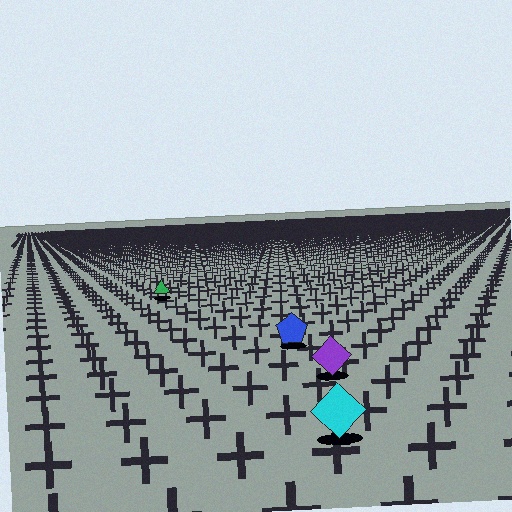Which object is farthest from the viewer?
The green triangle is farthest from the viewer. It appears smaller and the ground texture around it is denser.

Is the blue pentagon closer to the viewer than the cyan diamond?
No. The cyan diamond is closer — you can tell from the texture gradient: the ground texture is coarser near it.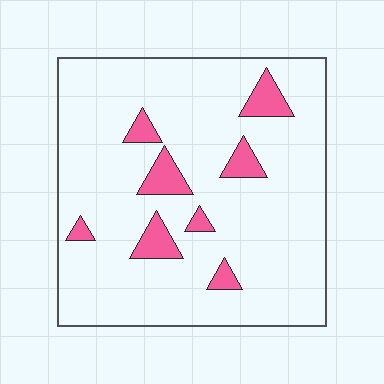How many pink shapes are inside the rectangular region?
8.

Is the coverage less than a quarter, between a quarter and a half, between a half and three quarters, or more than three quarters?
Less than a quarter.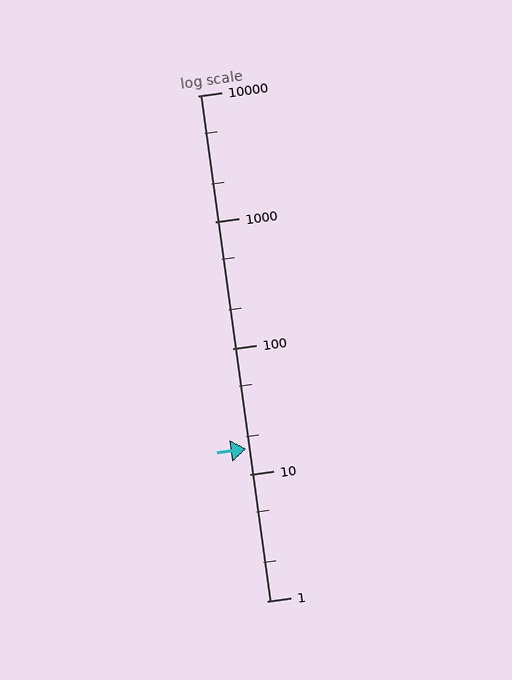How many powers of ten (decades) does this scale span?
The scale spans 4 decades, from 1 to 10000.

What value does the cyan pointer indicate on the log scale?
The pointer indicates approximately 16.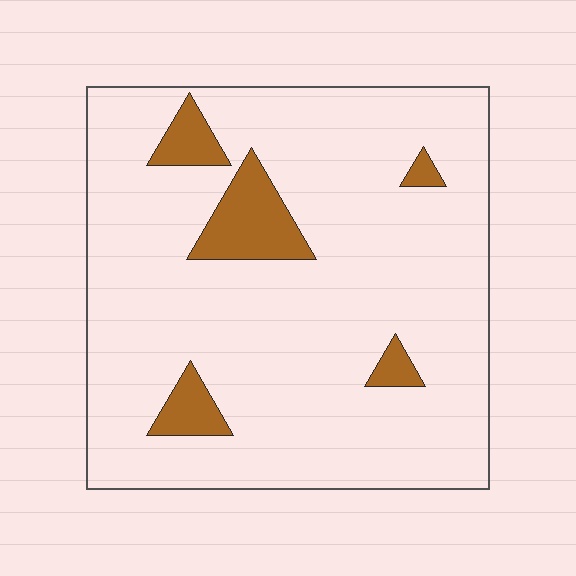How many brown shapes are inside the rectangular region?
5.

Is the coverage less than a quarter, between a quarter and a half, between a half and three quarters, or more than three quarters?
Less than a quarter.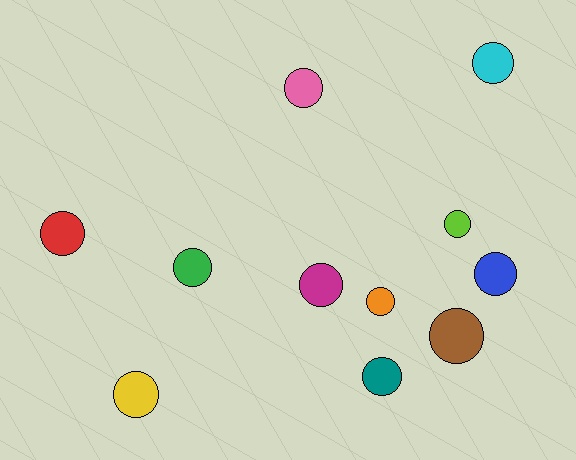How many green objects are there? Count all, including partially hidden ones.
There is 1 green object.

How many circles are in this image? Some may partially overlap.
There are 11 circles.